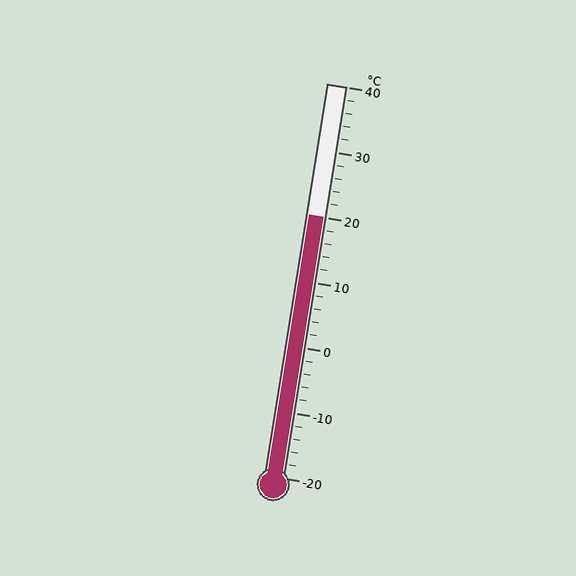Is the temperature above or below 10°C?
The temperature is above 10°C.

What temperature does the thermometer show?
The thermometer shows approximately 20°C.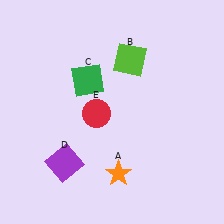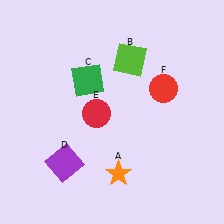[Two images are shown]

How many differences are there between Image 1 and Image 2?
There is 1 difference between the two images.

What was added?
A red circle (F) was added in Image 2.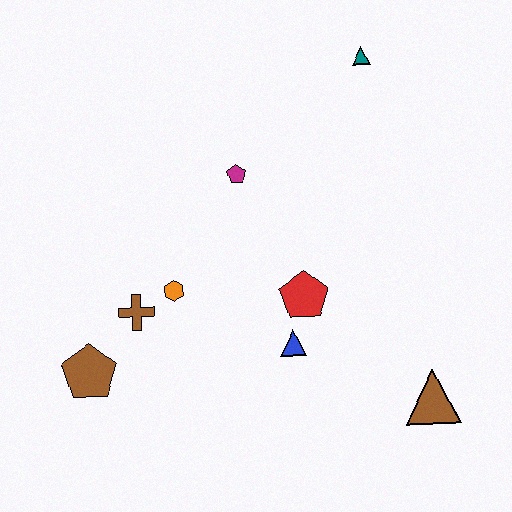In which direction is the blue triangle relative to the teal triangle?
The blue triangle is below the teal triangle.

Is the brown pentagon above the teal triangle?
No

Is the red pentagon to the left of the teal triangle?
Yes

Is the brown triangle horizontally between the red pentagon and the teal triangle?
No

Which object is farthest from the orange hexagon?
The teal triangle is farthest from the orange hexagon.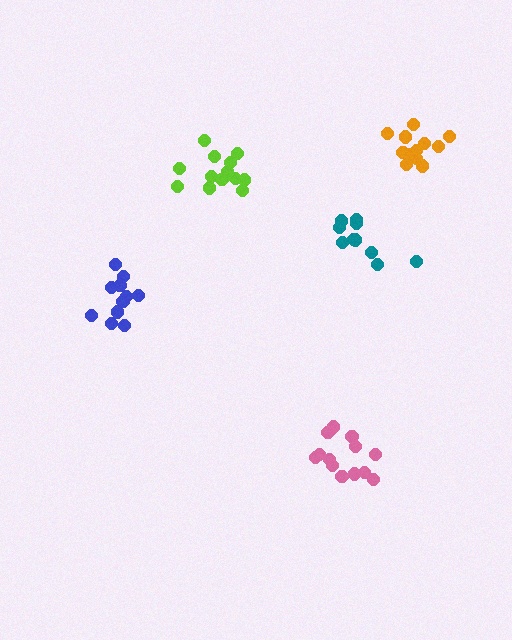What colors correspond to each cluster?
The clusters are colored: pink, orange, teal, lime, blue.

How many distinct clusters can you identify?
There are 5 distinct clusters.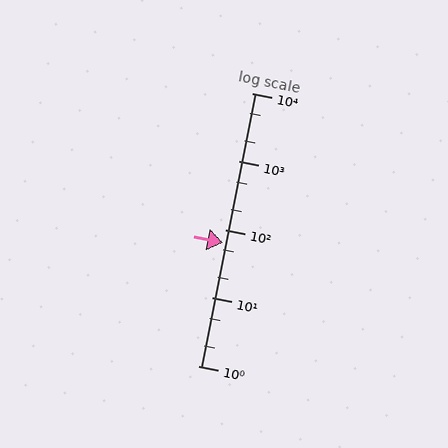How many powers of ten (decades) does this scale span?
The scale spans 4 decades, from 1 to 10000.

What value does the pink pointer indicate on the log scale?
The pointer indicates approximately 65.